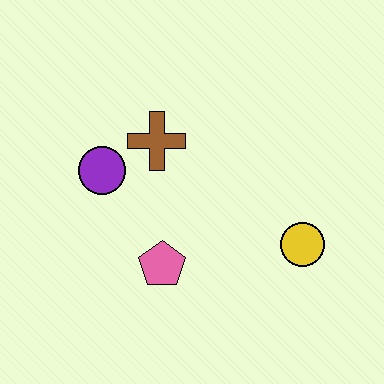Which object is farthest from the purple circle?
The yellow circle is farthest from the purple circle.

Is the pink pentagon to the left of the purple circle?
No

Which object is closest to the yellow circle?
The pink pentagon is closest to the yellow circle.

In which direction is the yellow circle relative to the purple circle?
The yellow circle is to the right of the purple circle.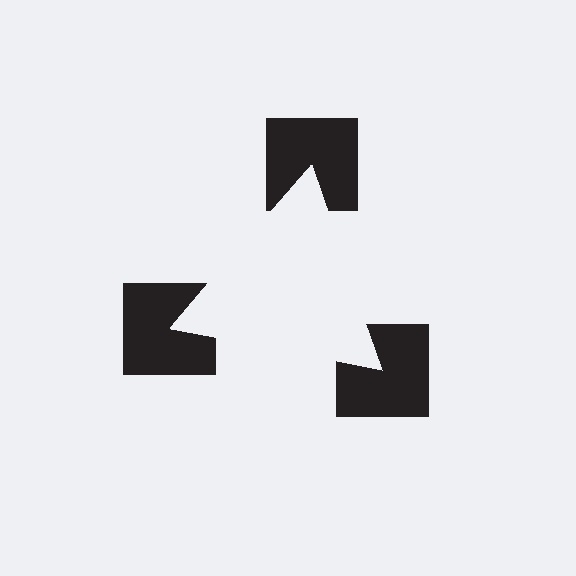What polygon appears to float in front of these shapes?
An illusory triangle — its edges are inferred from the aligned wedge cuts in the notched squares, not physically drawn.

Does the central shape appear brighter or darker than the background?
It typically appears slightly brighter than the background, even though no actual brightness change is drawn.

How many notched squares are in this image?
There are 3 — one at each vertex of the illusory triangle.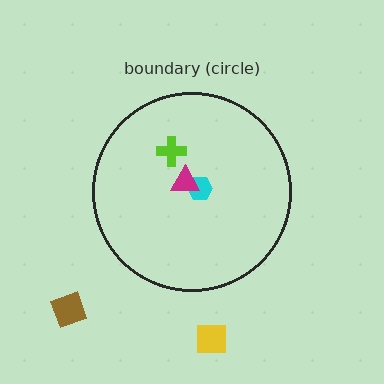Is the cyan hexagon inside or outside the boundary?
Inside.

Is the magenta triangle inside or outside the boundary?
Inside.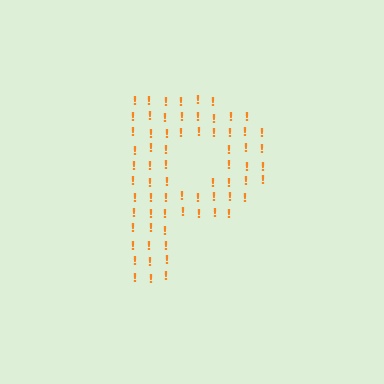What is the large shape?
The large shape is the letter P.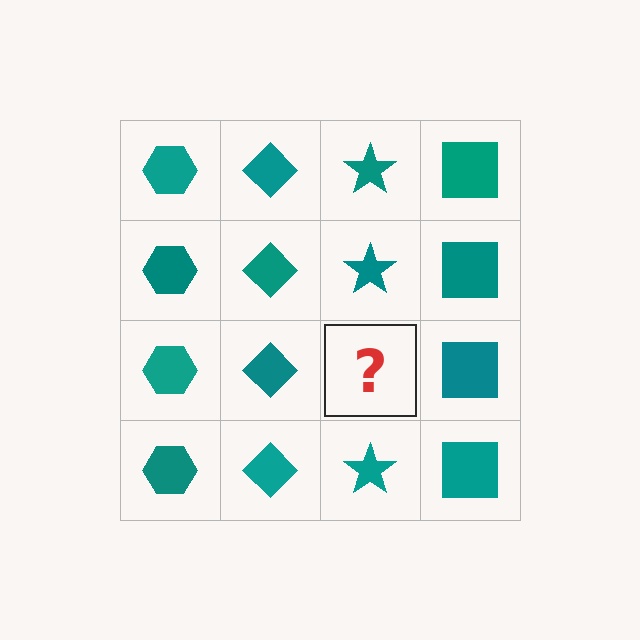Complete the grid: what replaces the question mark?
The question mark should be replaced with a teal star.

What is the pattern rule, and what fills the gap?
The rule is that each column has a consistent shape. The gap should be filled with a teal star.